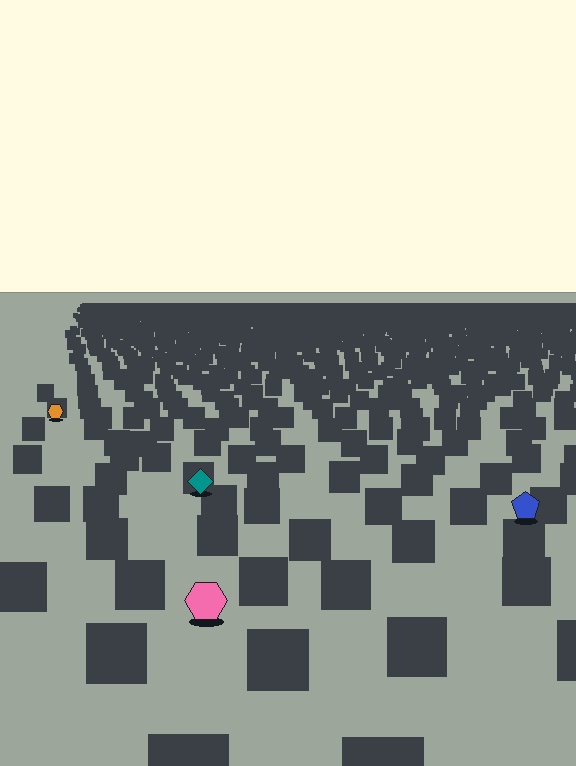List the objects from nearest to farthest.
From nearest to farthest: the pink hexagon, the blue pentagon, the teal diamond, the orange hexagon.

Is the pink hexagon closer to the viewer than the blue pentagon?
Yes. The pink hexagon is closer — you can tell from the texture gradient: the ground texture is coarser near it.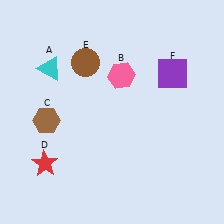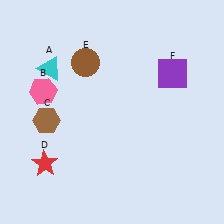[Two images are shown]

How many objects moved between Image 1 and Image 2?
1 object moved between the two images.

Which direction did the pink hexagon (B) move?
The pink hexagon (B) moved left.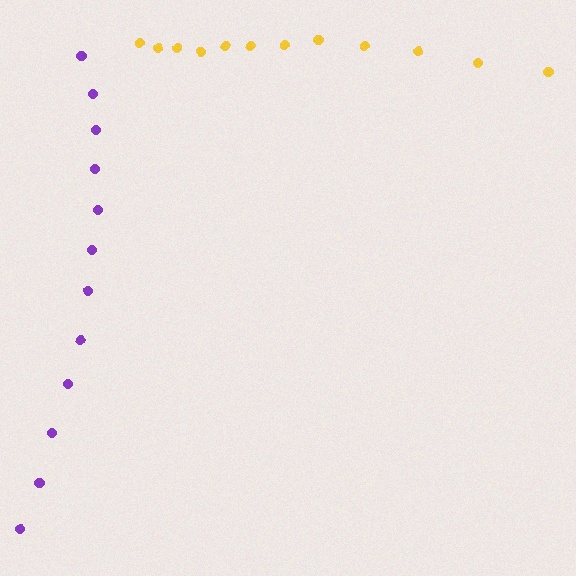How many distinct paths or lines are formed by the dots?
There are 2 distinct paths.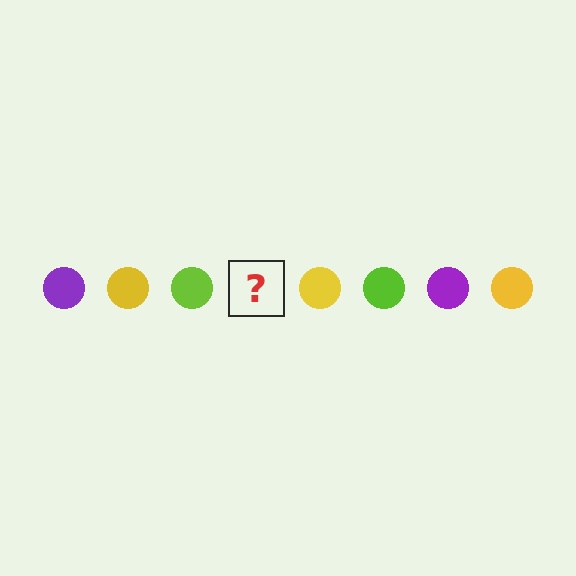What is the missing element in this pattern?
The missing element is a purple circle.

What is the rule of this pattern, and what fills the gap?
The rule is that the pattern cycles through purple, yellow, lime circles. The gap should be filled with a purple circle.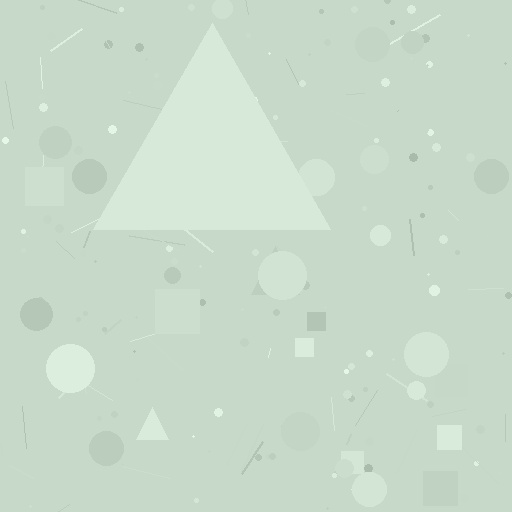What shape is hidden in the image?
A triangle is hidden in the image.